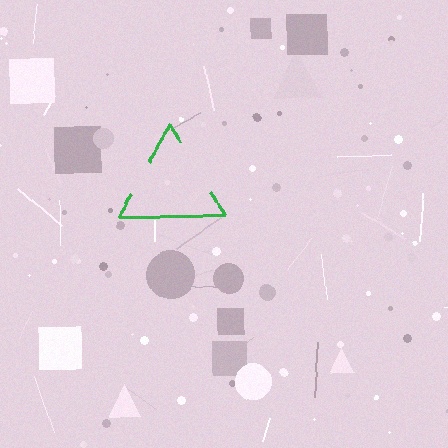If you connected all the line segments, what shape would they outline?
They would outline a triangle.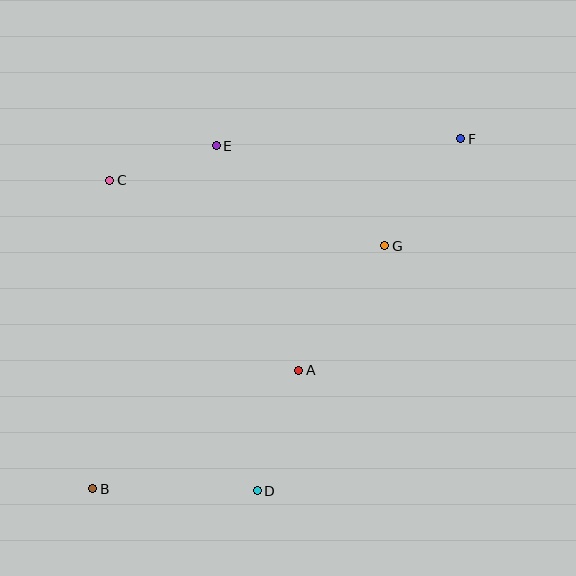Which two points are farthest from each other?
Points B and F are farthest from each other.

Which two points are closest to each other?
Points C and E are closest to each other.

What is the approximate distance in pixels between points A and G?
The distance between A and G is approximately 151 pixels.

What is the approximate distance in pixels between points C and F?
The distance between C and F is approximately 354 pixels.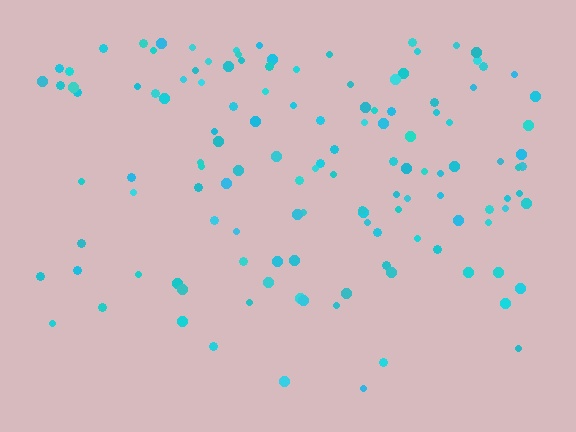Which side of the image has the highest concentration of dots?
The top.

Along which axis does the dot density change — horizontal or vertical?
Vertical.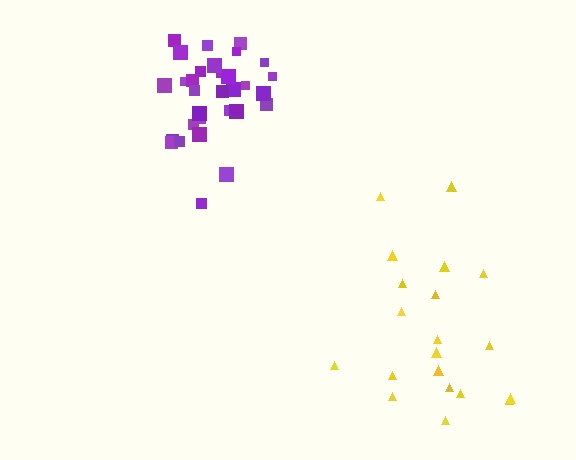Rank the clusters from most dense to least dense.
purple, yellow.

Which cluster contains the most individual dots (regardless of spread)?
Purple (31).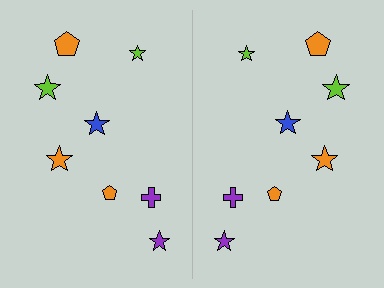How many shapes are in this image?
There are 16 shapes in this image.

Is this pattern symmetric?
Yes, this pattern has bilateral (reflection) symmetry.